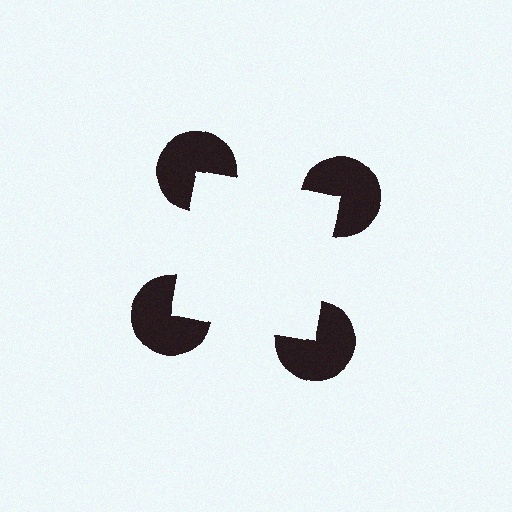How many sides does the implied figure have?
4 sides.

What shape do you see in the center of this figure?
An illusory square — its edges are inferred from the aligned wedge cuts in the pac-man discs, not physically drawn.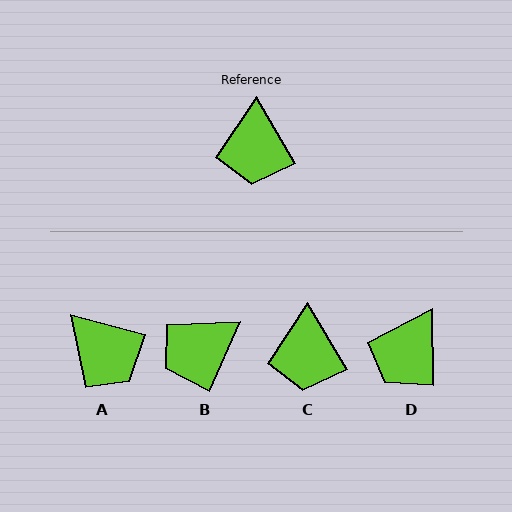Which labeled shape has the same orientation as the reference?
C.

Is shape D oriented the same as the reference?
No, it is off by about 29 degrees.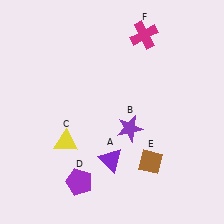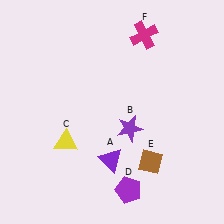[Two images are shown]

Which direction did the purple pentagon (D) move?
The purple pentagon (D) moved right.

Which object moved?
The purple pentagon (D) moved right.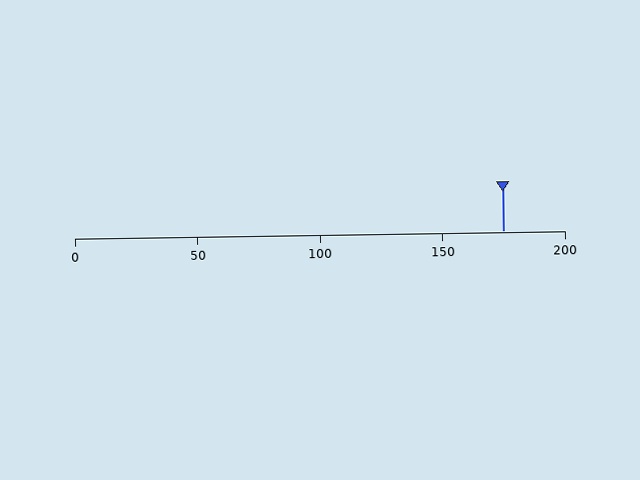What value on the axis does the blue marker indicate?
The marker indicates approximately 175.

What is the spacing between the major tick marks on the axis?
The major ticks are spaced 50 apart.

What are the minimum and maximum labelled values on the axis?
The axis runs from 0 to 200.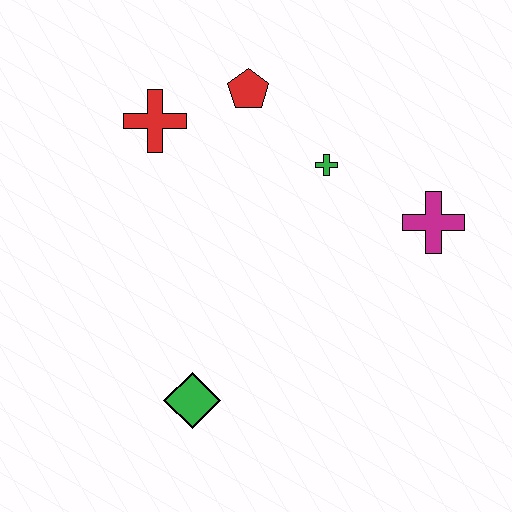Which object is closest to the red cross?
The red pentagon is closest to the red cross.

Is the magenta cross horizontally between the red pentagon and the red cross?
No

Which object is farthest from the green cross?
The green diamond is farthest from the green cross.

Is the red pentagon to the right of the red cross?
Yes